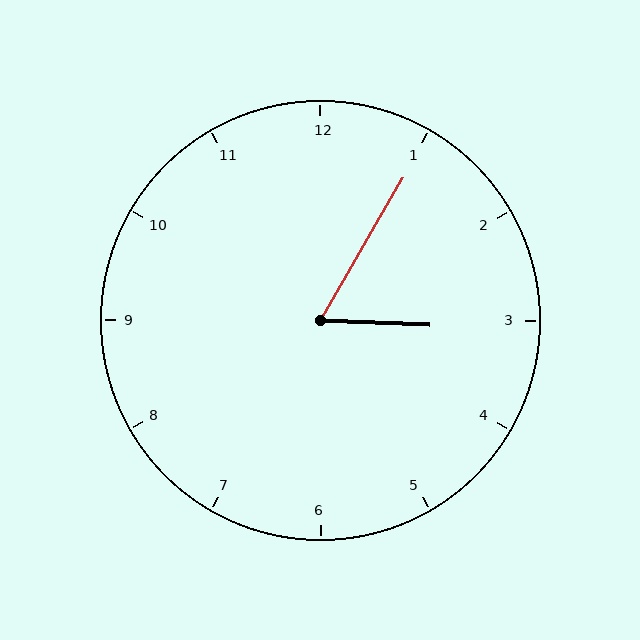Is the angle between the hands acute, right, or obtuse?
It is acute.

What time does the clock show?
3:05.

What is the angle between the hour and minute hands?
Approximately 62 degrees.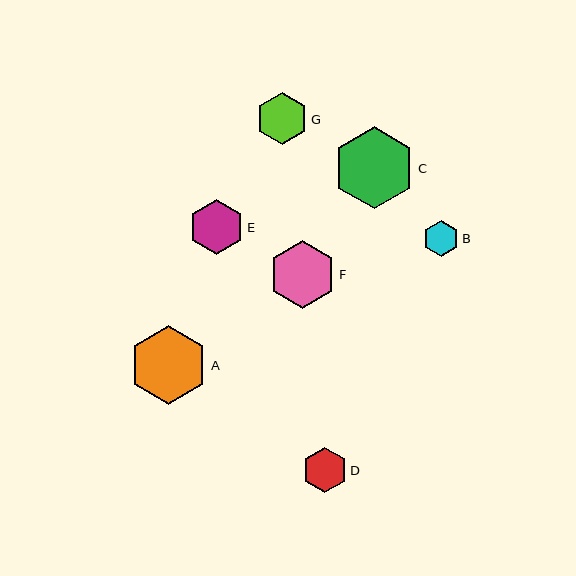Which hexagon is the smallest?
Hexagon B is the smallest with a size of approximately 36 pixels.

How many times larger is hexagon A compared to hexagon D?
Hexagon A is approximately 1.8 times the size of hexagon D.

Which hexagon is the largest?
Hexagon C is the largest with a size of approximately 82 pixels.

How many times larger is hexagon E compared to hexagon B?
Hexagon E is approximately 1.5 times the size of hexagon B.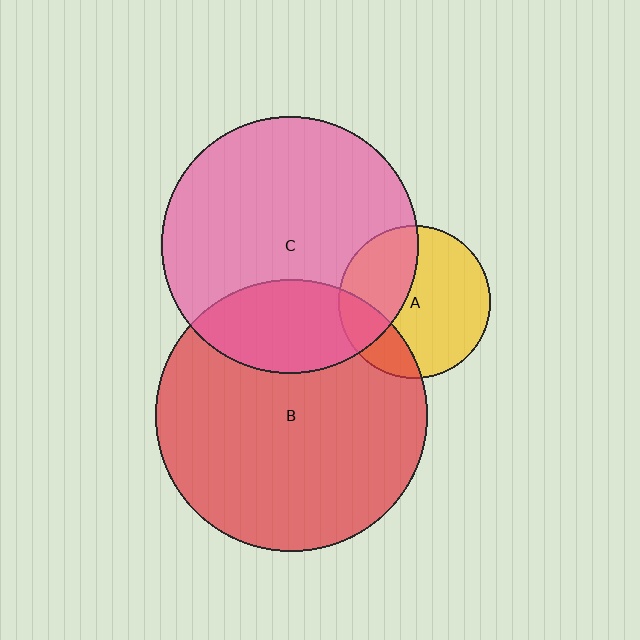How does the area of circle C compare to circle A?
Approximately 2.8 times.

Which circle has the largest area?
Circle B (red).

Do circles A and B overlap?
Yes.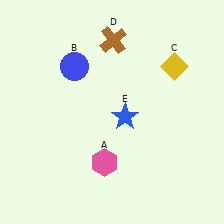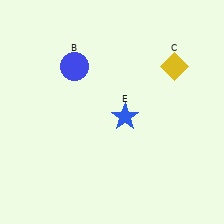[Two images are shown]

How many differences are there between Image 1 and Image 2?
There are 2 differences between the two images.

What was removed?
The brown cross (D), the pink hexagon (A) were removed in Image 2.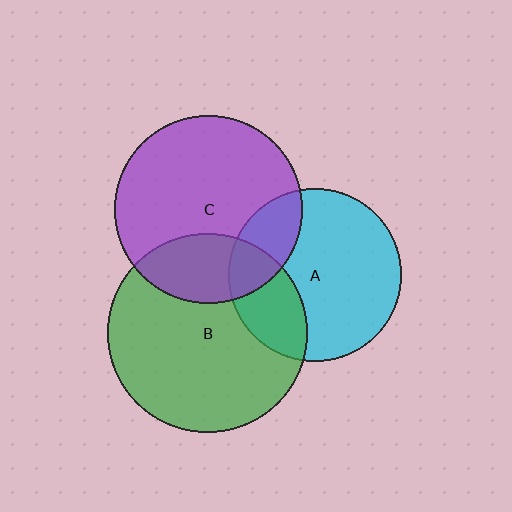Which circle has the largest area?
Circle B (green).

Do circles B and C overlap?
Yes.